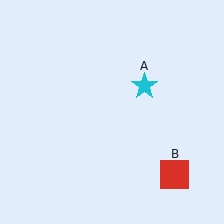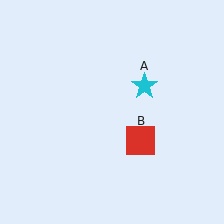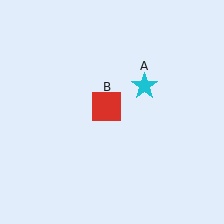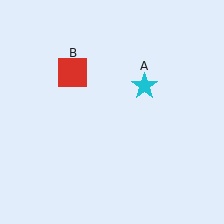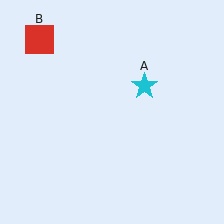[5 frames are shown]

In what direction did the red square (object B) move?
The red square (object B) moved up and to the left.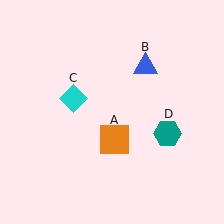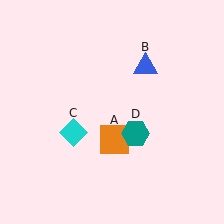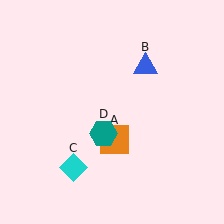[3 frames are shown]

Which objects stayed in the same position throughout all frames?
Orange square (object A) and blue triangle (object B) remained stationary.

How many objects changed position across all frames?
2 objects changed position: cyan diamond (object C), teal hexagon (object D).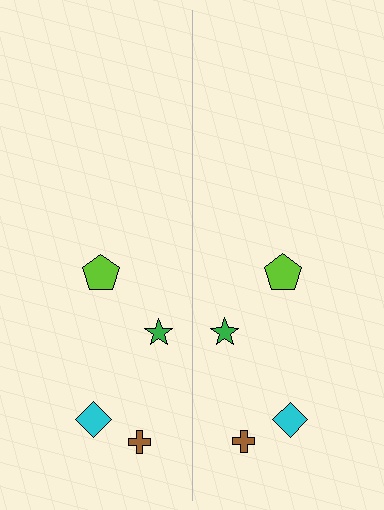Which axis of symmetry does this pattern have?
The pattern has a vertical axis of symmetry running through the center of the image.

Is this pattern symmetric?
Yes, this pattern has bilateral (reflection) symmetry.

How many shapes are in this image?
There are 8 shapes in this image.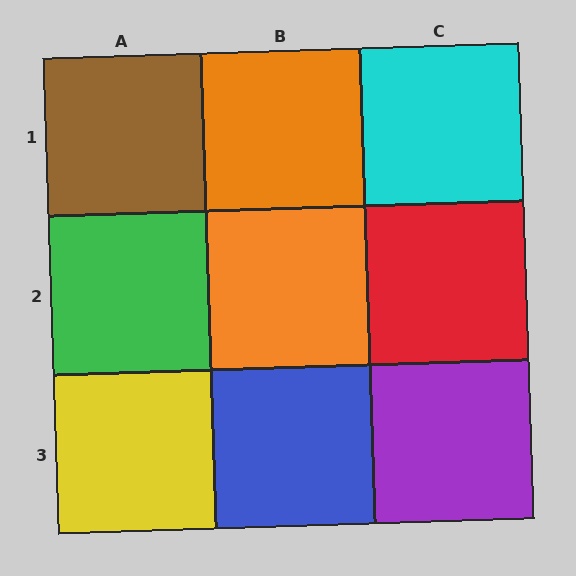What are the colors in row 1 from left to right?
Brown, orange, cyan.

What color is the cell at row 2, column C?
Red.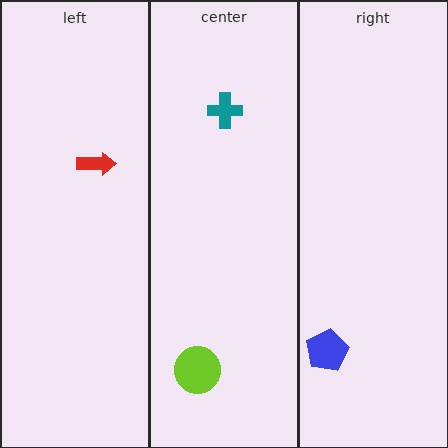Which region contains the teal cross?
The center region.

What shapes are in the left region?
The red arrow.